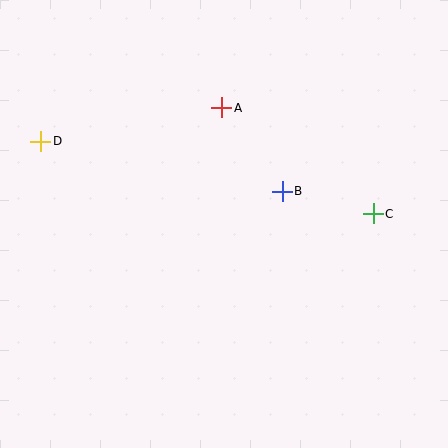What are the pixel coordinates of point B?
Point B is at (282, 191).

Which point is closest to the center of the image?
Point B at (282, 191) is closest to the center.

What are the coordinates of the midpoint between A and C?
The midpoint between A and C is at (297, 161).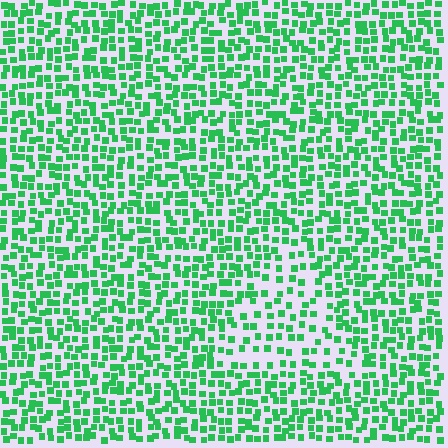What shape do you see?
I see a triangle.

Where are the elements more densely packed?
The elements are more densely packed outside the triangle boundary.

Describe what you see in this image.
The image contains small green elements arranged at two different densities. A triangle-shaped region is visible where the elements are less densely packed than the surrounding area.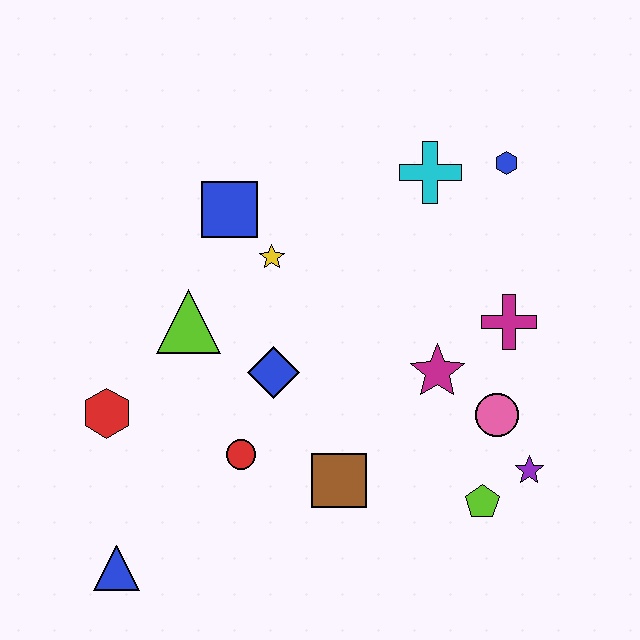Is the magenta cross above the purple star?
Yes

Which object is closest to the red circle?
The blue diamond is closest to the red circle.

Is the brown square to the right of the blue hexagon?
No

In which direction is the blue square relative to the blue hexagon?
The blue square is to the left of the blue hexagon.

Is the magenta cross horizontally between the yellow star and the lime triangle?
No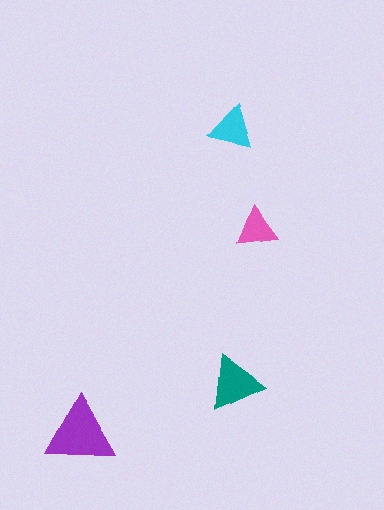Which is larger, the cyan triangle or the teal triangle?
The teal one.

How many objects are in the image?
There are 4 objects in the image.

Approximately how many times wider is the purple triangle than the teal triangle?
About 1.5 times wider.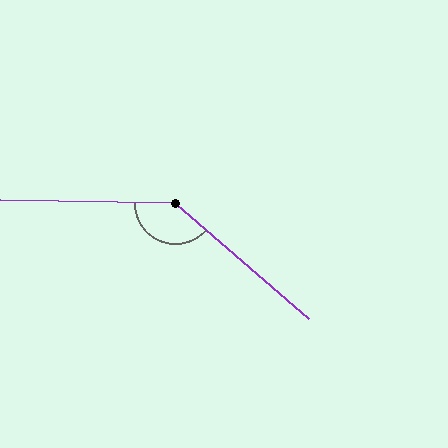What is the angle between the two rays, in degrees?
Approximately 140 degrees.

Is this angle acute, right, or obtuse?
It is obtuse.